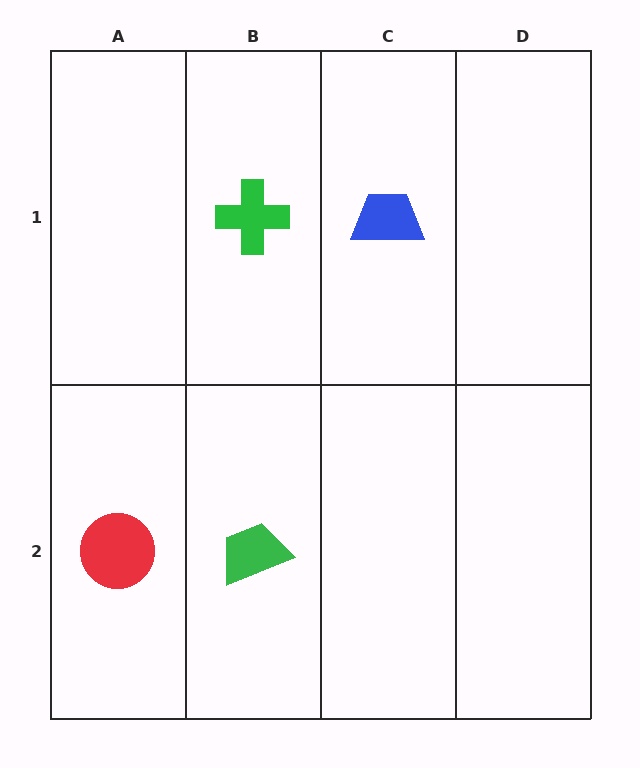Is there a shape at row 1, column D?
No, that cell is empty.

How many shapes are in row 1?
2 shapes.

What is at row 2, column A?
A red circle.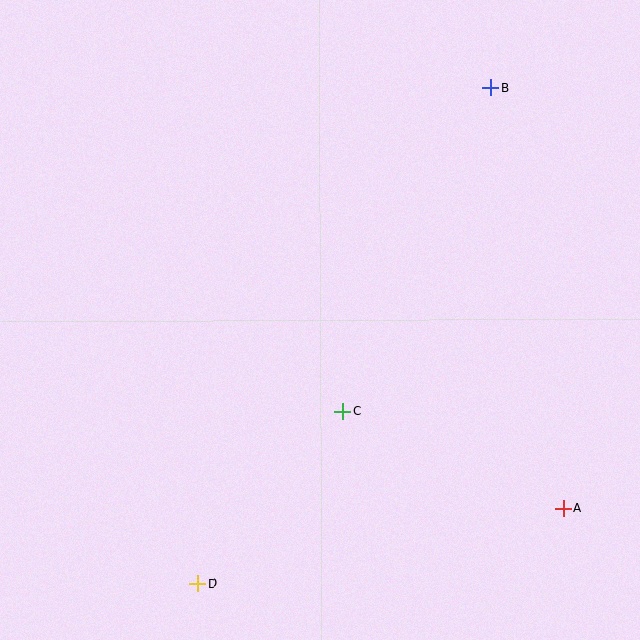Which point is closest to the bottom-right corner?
Point A is closest to the bottom-right corner.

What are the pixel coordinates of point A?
Point A is at (563, 508).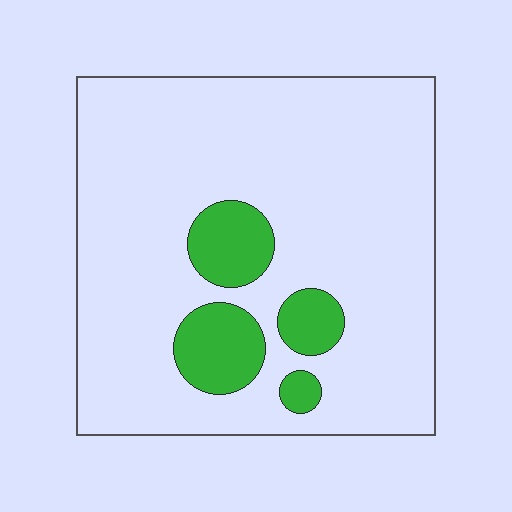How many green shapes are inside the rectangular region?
4.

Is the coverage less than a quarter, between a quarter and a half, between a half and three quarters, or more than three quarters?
Less than a quarter.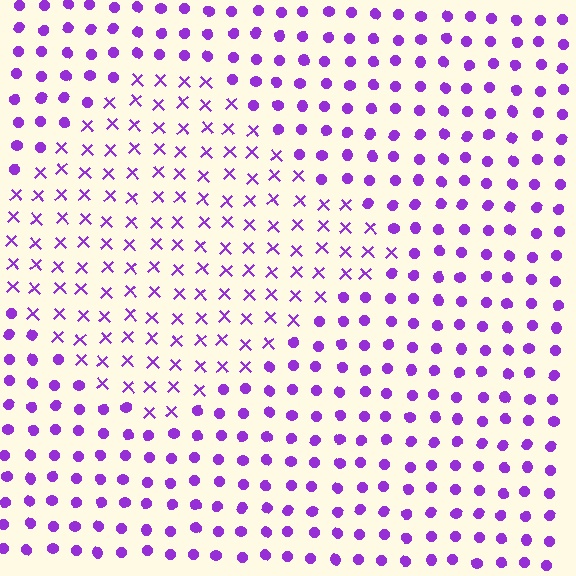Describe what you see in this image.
The image is filled with small purple elements arranged in a uniform grid. A diamond-shaped region contains X marks, while the surrounding area contains circles. The boundary is defined purely by the change in element shape.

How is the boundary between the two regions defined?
The boundary is defined by a change in element shape: X marks inside vs. circles outside. All elements share the same color and spacing.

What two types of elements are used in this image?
The image uses X marks inside the diamond region and circles outside it.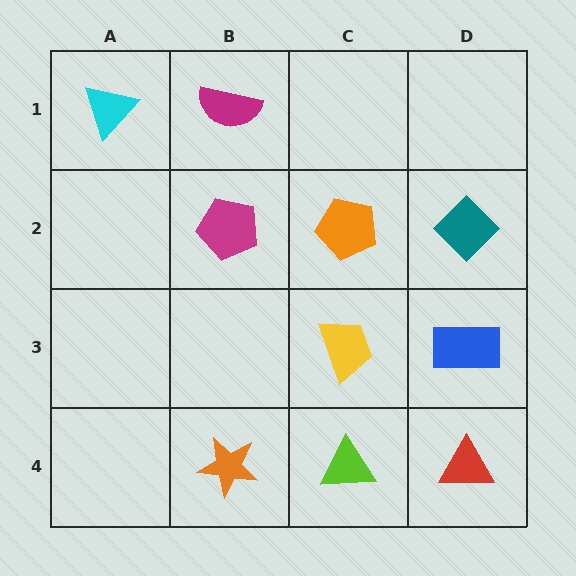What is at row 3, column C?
A yellow trapezoid.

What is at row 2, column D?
A teal diamond.